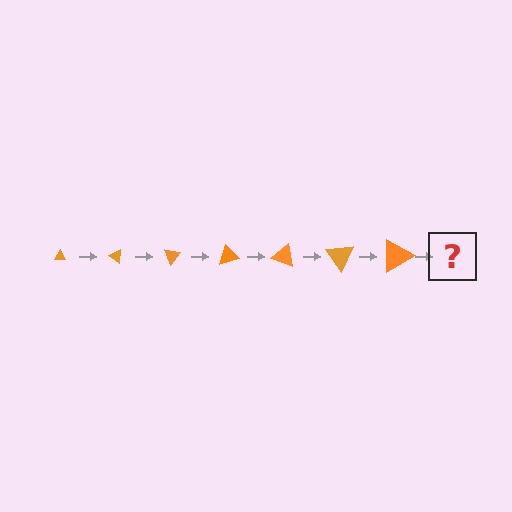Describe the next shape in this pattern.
It should be a triangle, larger than the previous one and rotated 245 degrees from the start.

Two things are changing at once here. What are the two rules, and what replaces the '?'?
The two rules are that the triangle grows larger each step and it rotates 35 degrees each step. The '?' should be a triangle, larger than the previous one and rotated 245 degrees from the start.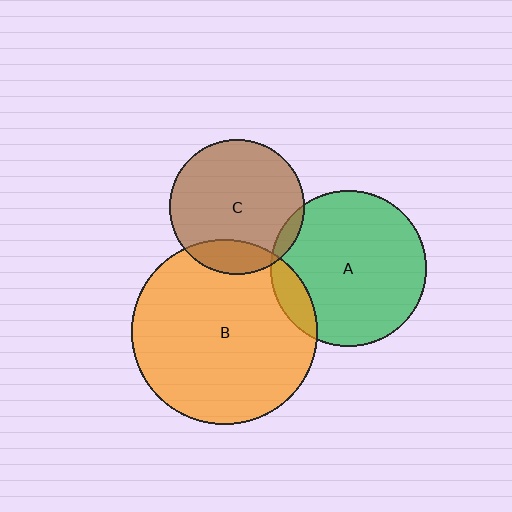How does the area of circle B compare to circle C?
Approximately 1.9 times.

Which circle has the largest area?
Circle B (orange).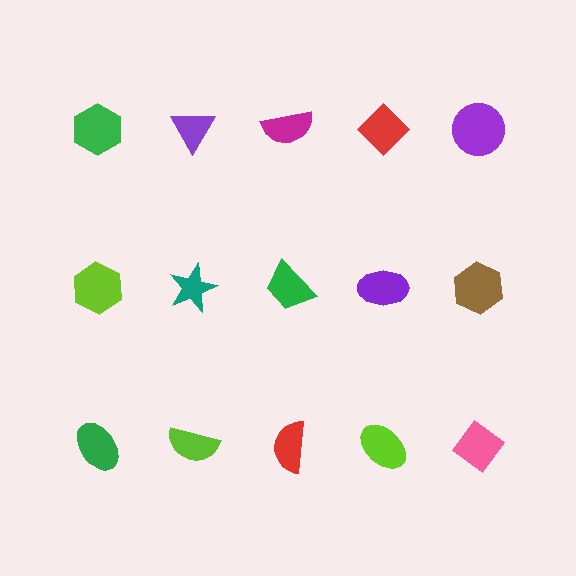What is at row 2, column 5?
A brown hexagon.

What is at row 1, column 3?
A magenta semicircle.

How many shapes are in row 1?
5 shapes.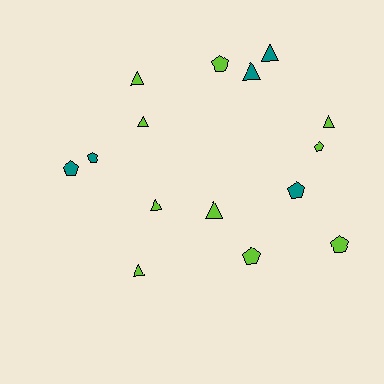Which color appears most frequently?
Lime, with 10 objects.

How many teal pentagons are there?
There are 3 teal pentagons.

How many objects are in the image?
There are 15 objects.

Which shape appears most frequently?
Triangle, with 8 objects.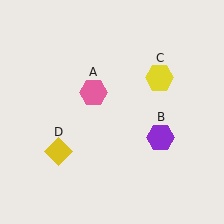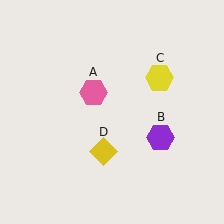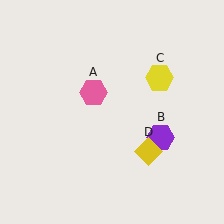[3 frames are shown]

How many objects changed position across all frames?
1 object changed position: yellow diamond (object D).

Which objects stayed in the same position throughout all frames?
Pink hexagon (object A) and purple hexagon (object B) and yellow hexagon (object C) remained stationary.